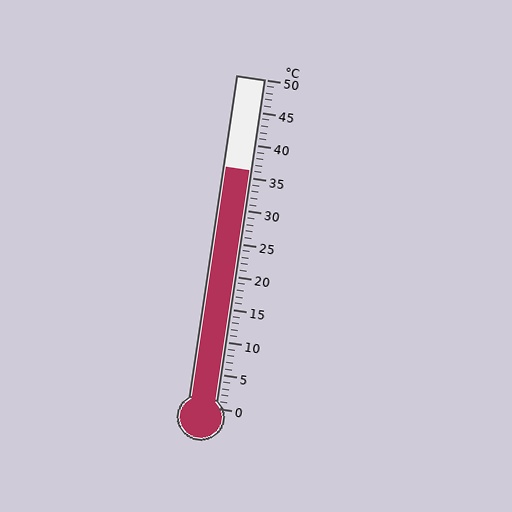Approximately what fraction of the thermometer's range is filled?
The thermometer is filled to approximately 70% of its range.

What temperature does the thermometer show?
The thermometer shows approximately 36°C.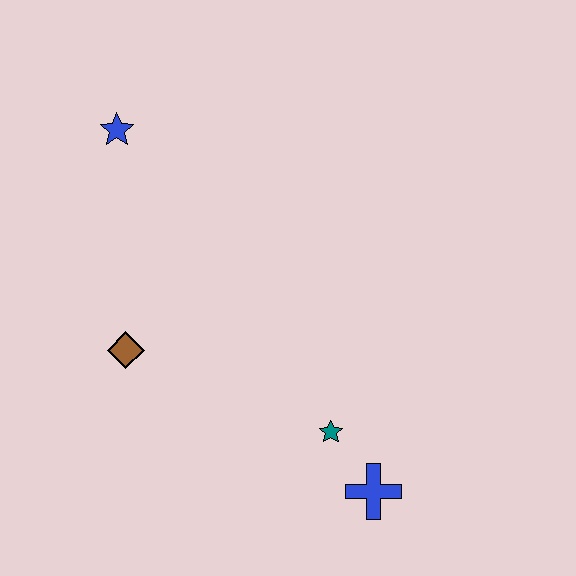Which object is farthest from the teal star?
The blue star is farthest from the teal star.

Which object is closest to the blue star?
The brown diamond is closest to the blue star.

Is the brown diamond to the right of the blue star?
Yes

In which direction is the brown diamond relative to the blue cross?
The brown diamond is to the left of the blue cross.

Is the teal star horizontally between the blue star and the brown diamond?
No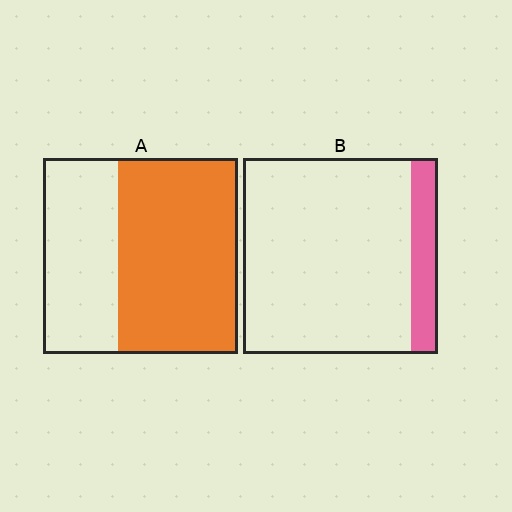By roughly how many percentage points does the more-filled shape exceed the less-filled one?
By roughly 50 percentage points (A over B).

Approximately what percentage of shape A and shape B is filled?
A is approximately 60% and B is approximately 15%.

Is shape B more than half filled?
No.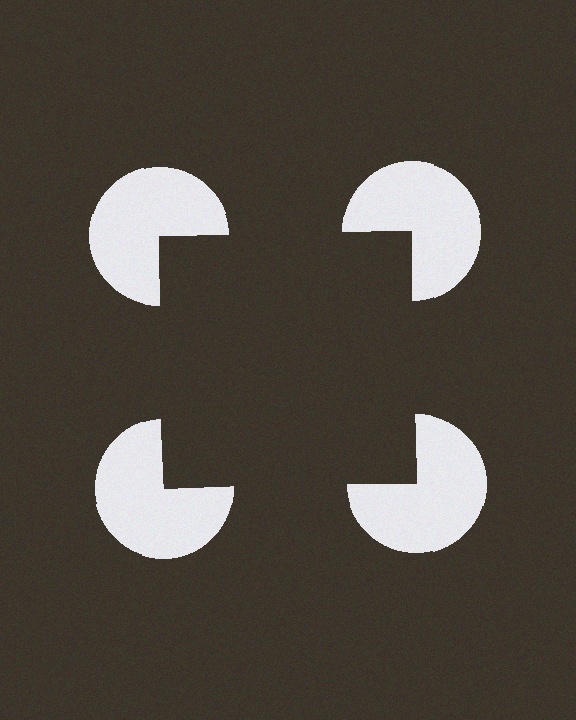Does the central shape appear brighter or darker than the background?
It typically appears slightly darker than the background, even though no actual brightness change is drawn.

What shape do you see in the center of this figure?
An illusory square — its edges are inferred from the aligned wedge cuts in the pac-man discs, not physically drawn.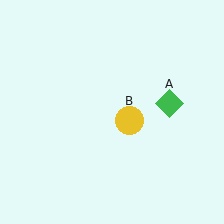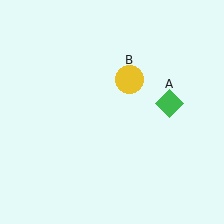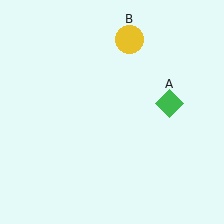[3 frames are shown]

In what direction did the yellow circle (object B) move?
The yellow circle (object B) moved up.